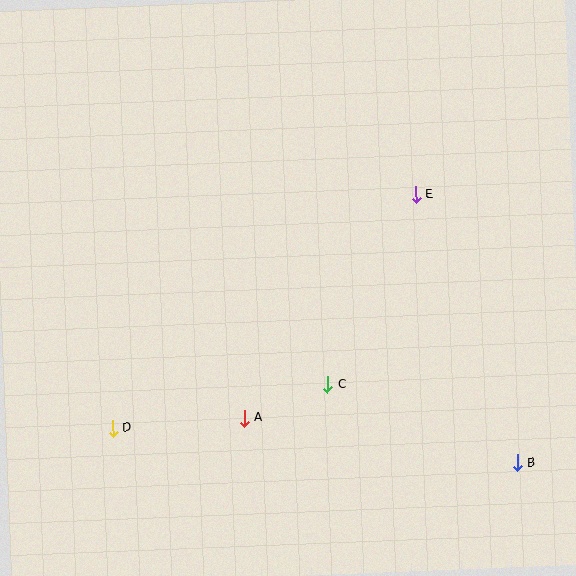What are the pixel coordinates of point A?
Point A is at (244, 418).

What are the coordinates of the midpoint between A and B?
The midpoint between A and B is at (381, 440).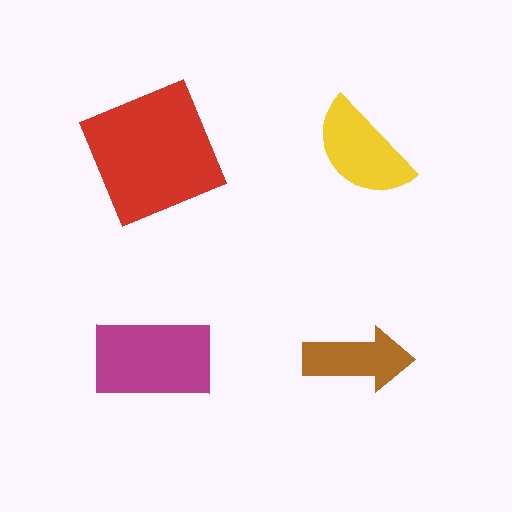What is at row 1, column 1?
A red square.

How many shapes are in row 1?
2 shapes.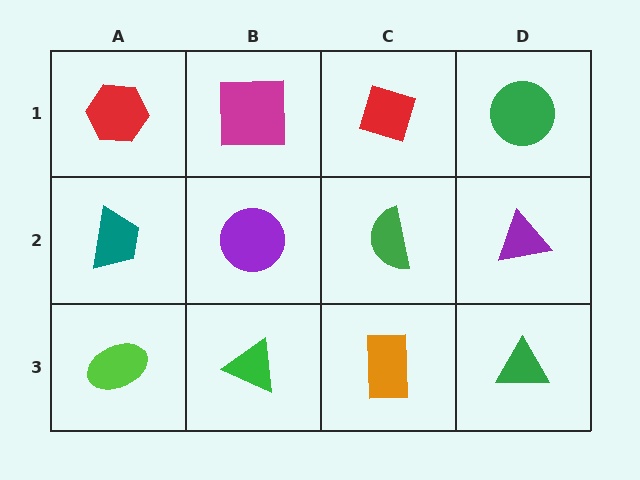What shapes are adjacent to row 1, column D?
A purple triangle (row 2, column D), a red diamond (row 1, column C).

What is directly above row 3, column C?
A green semicircle.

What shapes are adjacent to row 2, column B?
A magenta square (row 1, column B), a green triangle (row 3, column B), a teal trapezoid (row 2, column A), a green semicircle (row 2, column C).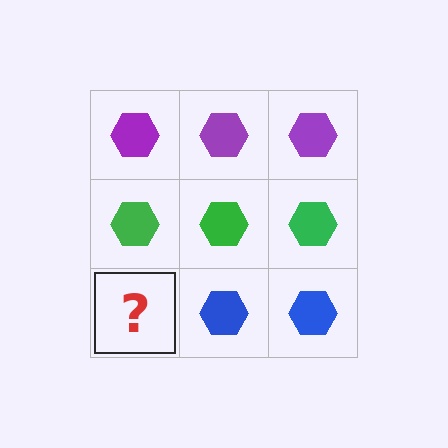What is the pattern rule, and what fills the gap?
The rule is that each row has a consistent color. The gap should be filled with a blue hexagon.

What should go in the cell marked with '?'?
The missing cell should contain a blue hexagon.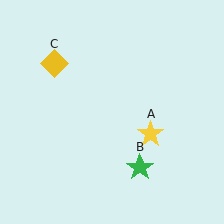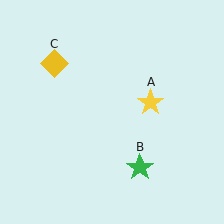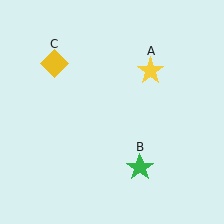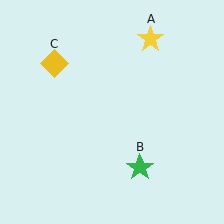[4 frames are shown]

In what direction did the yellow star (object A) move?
The yellow star (object A) moved up.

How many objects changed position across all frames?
1 object changed position: yellow star (object A).